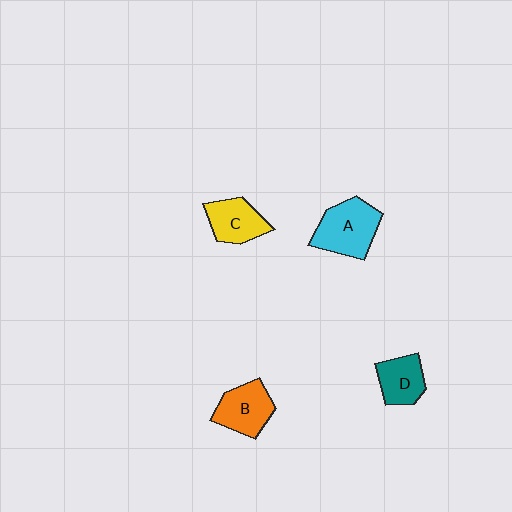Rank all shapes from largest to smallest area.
From largest to smallest: A (cyan), B (orange), C (yellow), D (teal).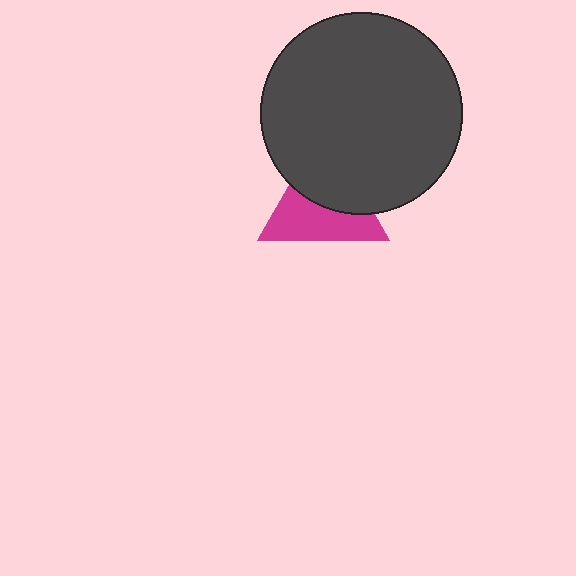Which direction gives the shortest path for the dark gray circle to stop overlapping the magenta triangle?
Moving up gives the shortest separation.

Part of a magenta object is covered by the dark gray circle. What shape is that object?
It is a triangle.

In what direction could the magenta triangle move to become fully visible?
The magenta triangle could move down. That would shift it out from behind the dark gray circle entirely.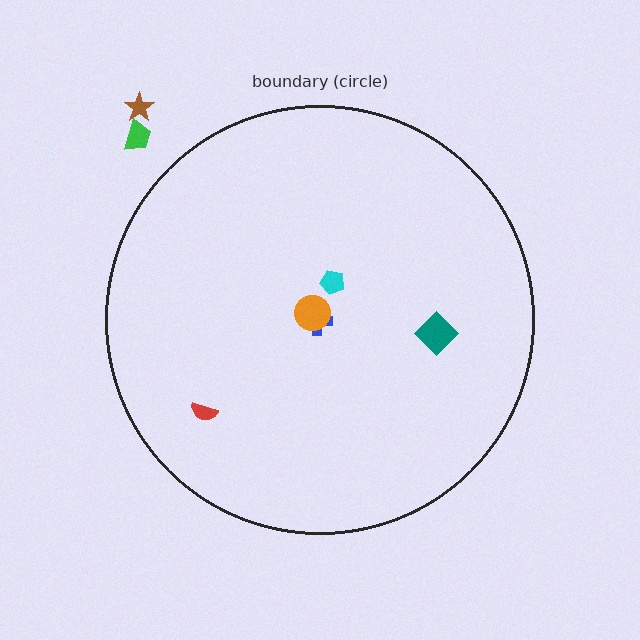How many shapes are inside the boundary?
5 inside, 2 outside.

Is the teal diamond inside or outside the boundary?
Inside.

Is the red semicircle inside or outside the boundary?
Inside.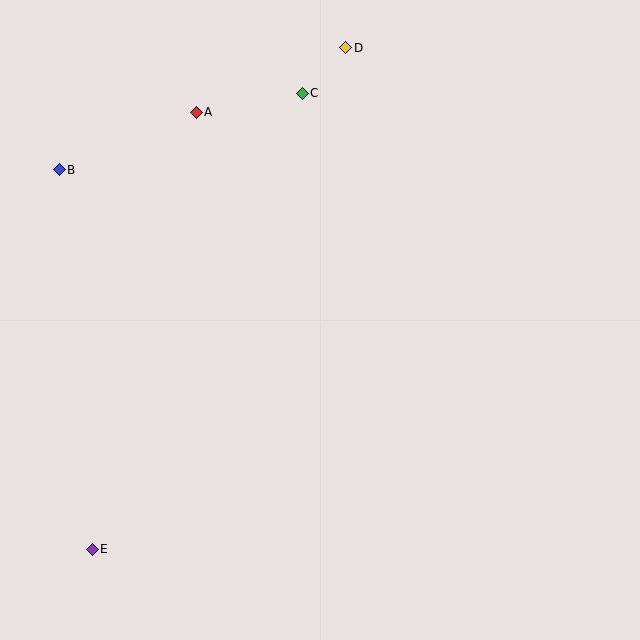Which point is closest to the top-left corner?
Point B is closest to the top-left corner.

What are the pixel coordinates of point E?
Point E is at (92, 549).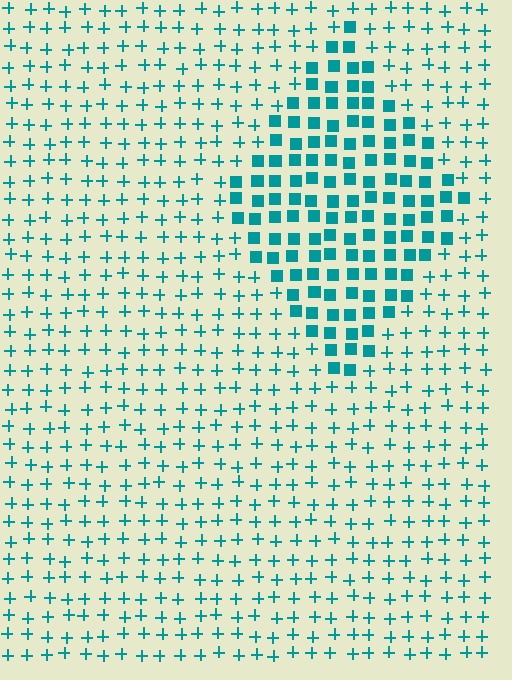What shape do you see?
I see a diamond.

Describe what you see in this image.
The image is filled with small teal elements arranged in a uniform grid. A diamond-shaped region contains squares, while the surrounding area contains plus signs. The boundary is defined purely by the change in element shape.